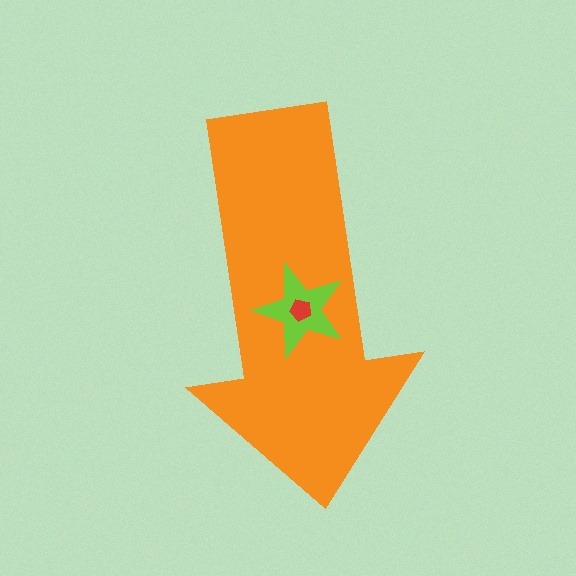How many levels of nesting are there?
3.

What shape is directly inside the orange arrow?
The lime star.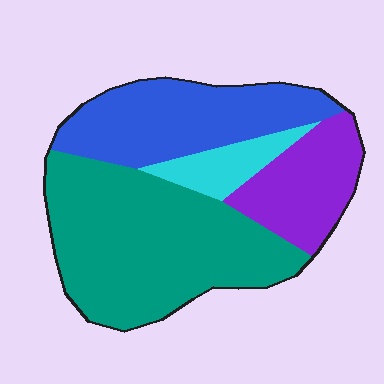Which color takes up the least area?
Cyan, at roughly 10%.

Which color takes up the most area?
Teal, at roughly 45%.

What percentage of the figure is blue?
Blue takes up between a quarter and a half of the figure.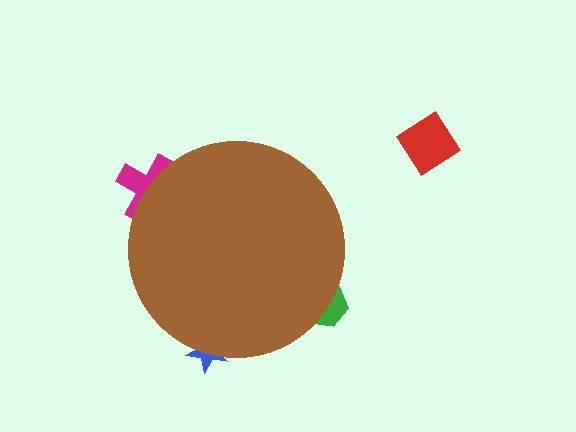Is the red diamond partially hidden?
No, the red diamond is fully visible.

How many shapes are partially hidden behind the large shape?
3 shapes are partially hidden.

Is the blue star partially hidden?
Yes, the blue star is partially hidden behind the brown circle.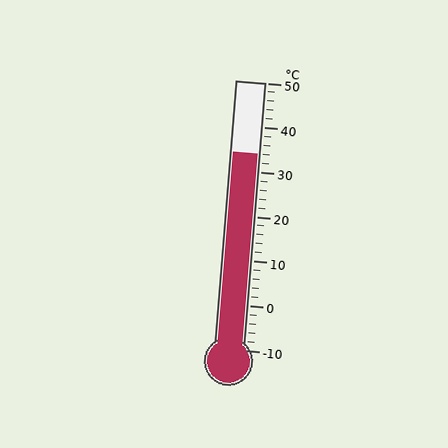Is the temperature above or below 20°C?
The temperature is above 20°C.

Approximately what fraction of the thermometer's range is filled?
The thermometer is filled to approximately 75% of its range.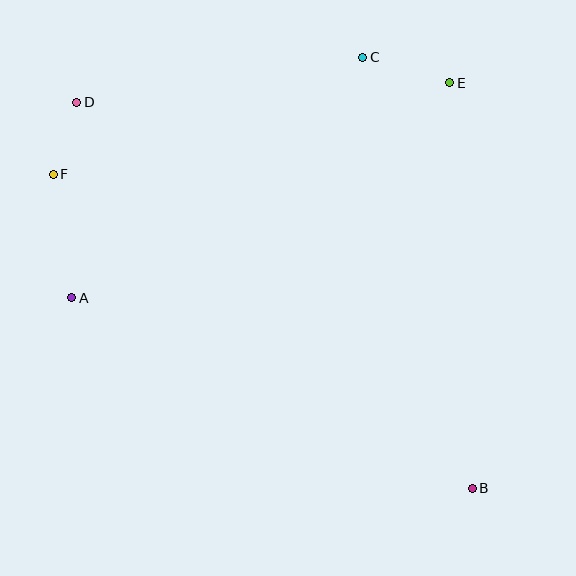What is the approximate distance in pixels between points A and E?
The distance between A and E is approximately 435 pixels.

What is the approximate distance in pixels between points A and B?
The distance between A and B is approximately 443 pixels.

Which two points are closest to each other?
Points D and F are closest to each other.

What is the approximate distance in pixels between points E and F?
The distance between E and F is approximately 407 pixels.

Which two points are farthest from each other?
Points B and D are farthest from each other.